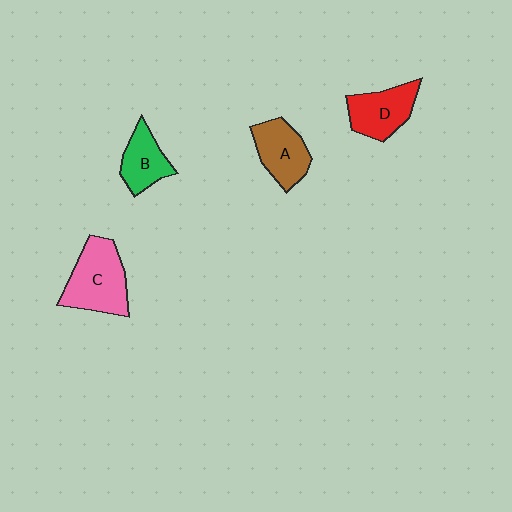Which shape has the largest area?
Shape C (pink).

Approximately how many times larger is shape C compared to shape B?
Approximately 1.6 times.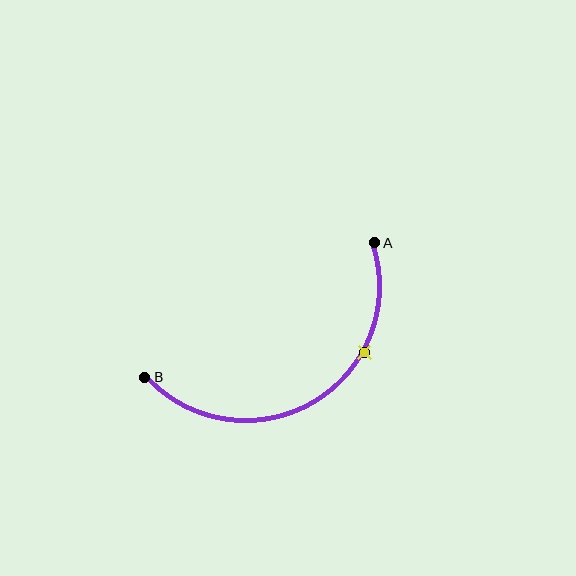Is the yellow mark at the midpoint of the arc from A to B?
No. The yellow mark lies on the arc but is closer to endpoint A. The arc midpoint would be at the point on the curve equidistant along the arc from both A and B.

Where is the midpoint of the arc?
The arc midpoint is the point on the curve farthest from the straight line joining A and B. It sits below that line.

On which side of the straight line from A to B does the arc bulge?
The arc bulges below the straight line connecting A and B.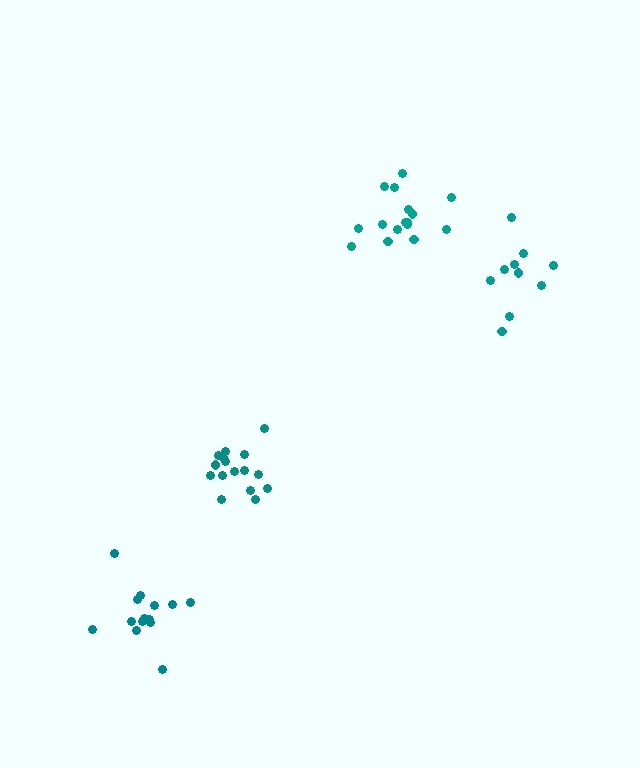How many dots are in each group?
Group 1: 10 dots, Group 2: 16 dots, Group 3: 16 dots, Group 4: 14 dots (56 total).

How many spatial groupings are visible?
There are 4 spatial groupings.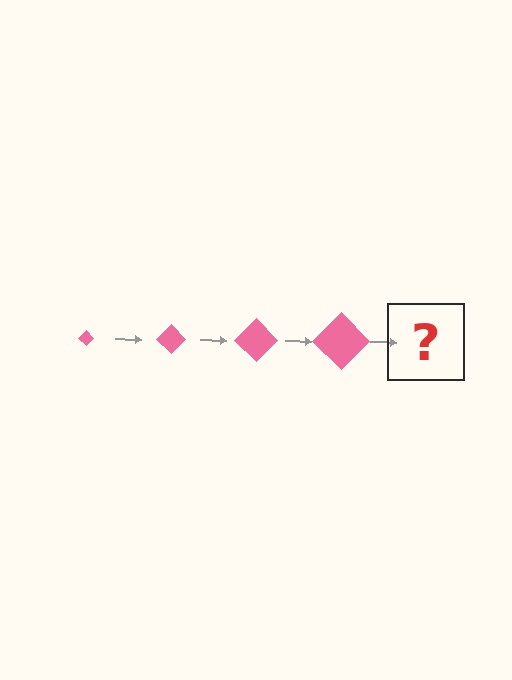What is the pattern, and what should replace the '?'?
The pattern is that the diamond gets progressively larger each step. The '?' should be a pink diamond, larger than the previous one.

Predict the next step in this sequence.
The next step is a pink diamond, larger than the previous one.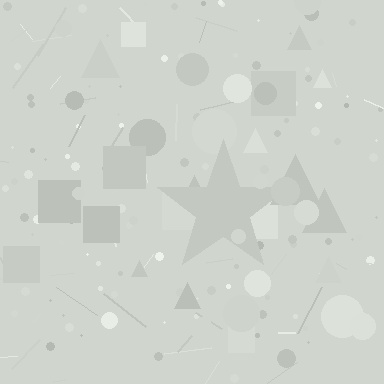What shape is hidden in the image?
A star is hidden in the image.